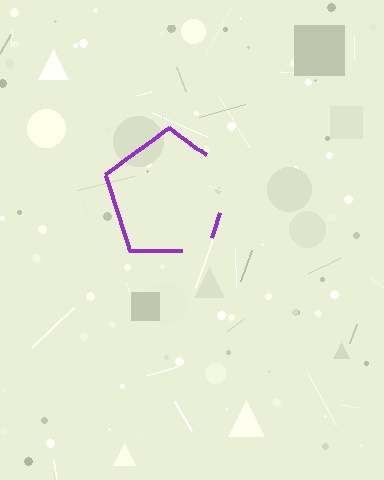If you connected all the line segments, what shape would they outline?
They would outline a pentagon.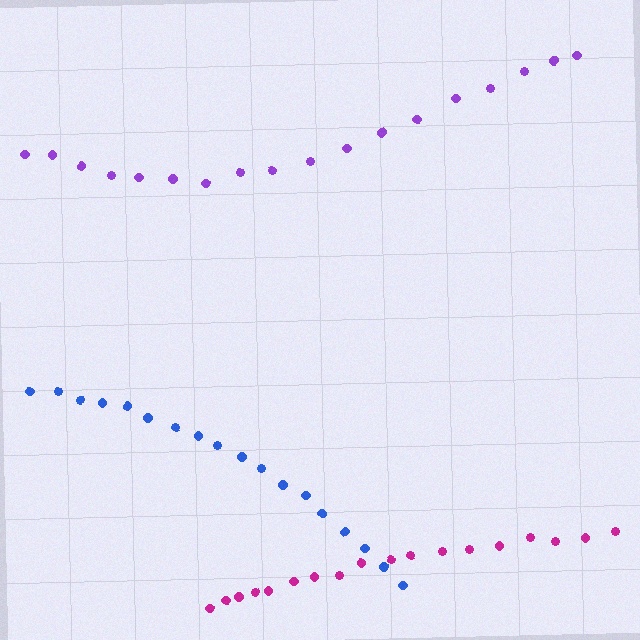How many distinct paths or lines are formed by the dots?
There are 3 distinct paths.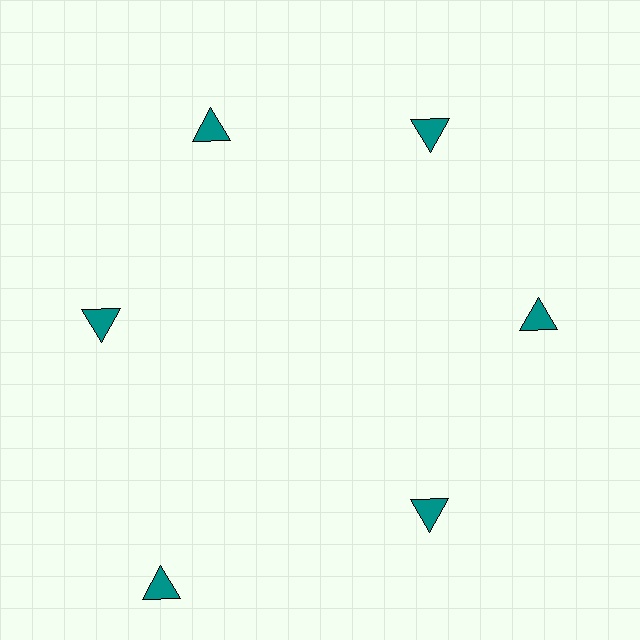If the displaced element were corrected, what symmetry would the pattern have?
It would have 6-fold rotational symmetry — the pattern would map onto itself every 60 degrees.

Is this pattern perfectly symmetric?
No. The 6 teal triangles are arranged in a ring, but one element near the 7 o'clock position is pushed outward from the center, breaking the 6-fold rotational symmetry.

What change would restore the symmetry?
The symmetry would be restored by moving it inward, back onto the ring so that all 6 triangles sit at equal angles and equal distance from the center.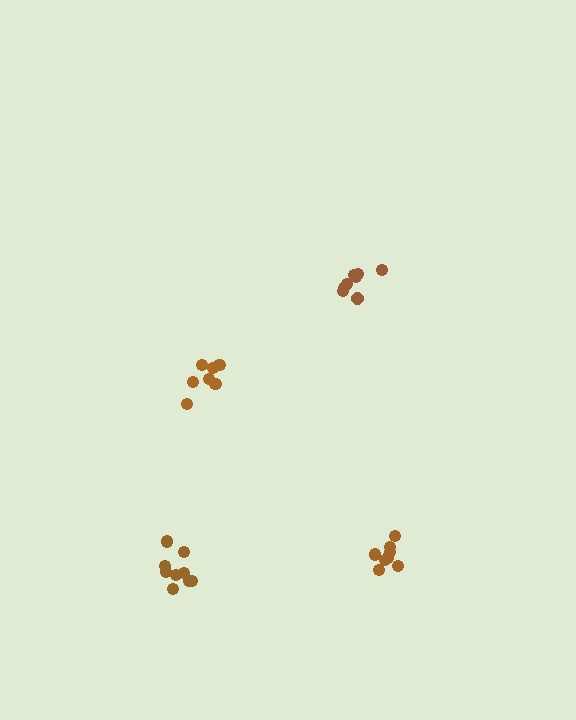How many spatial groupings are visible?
There are 4 spatial groupings.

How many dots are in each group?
Group 1: 8 dots, Group 2: 8 dots, Group 3: 7 dots, Group 4: 9 dots (32 total).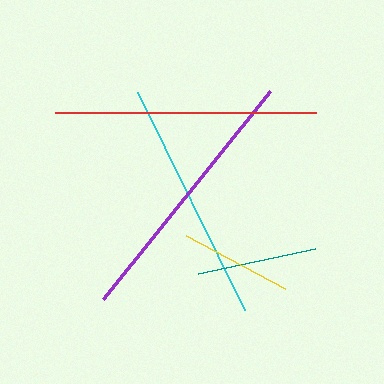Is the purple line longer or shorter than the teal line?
The purple line is longer than the teal line.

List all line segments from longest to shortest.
From longest to shortest: purple, red, cyan, teal, yellow.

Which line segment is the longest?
The purple line is the longest at approximately 267 pixels.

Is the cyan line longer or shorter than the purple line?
The purple line is longer than the cyan line.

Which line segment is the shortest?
The yellow line is the shortest at approximately 112 pixels.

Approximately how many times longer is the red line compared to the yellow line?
The red line is approximately 2.3 times the length of the yellow line.